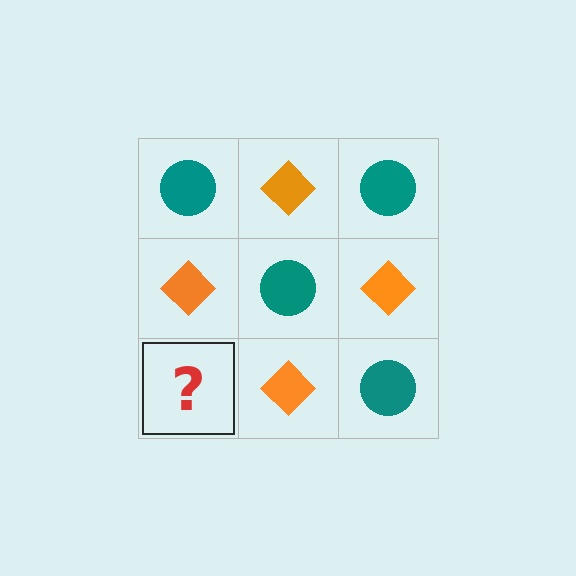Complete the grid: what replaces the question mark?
The question mark should be replaced with a teal circle.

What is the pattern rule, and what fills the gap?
The rule is that it alternates teal circle and orange diamond in a checkerboard pattern. The gap should be filled with a teal circle.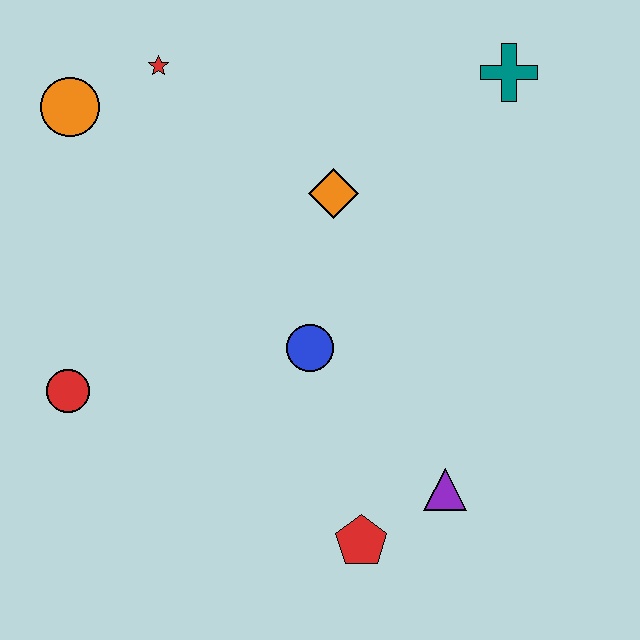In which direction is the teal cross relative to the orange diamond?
The teal cross is to the right of the orange diamond.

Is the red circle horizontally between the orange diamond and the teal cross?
No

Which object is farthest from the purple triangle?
The orange circle is farthest from the purple triangle.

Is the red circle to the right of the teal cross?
No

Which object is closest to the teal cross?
The orange diamond is closest to the teal cross.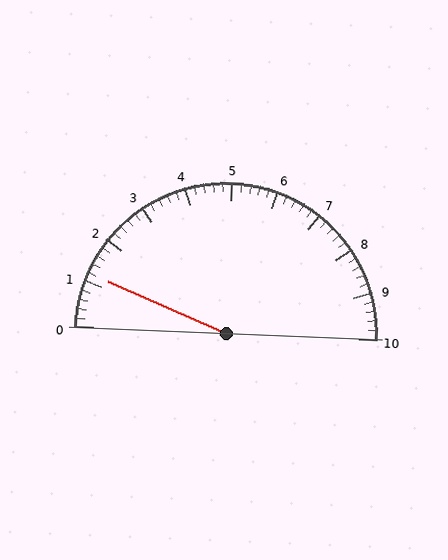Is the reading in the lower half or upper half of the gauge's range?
The reading is in the lower half of the range (0 to 10).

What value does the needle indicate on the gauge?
The needle indicates approximately 1.2.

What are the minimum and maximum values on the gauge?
The gauge ranges from 0 to 10.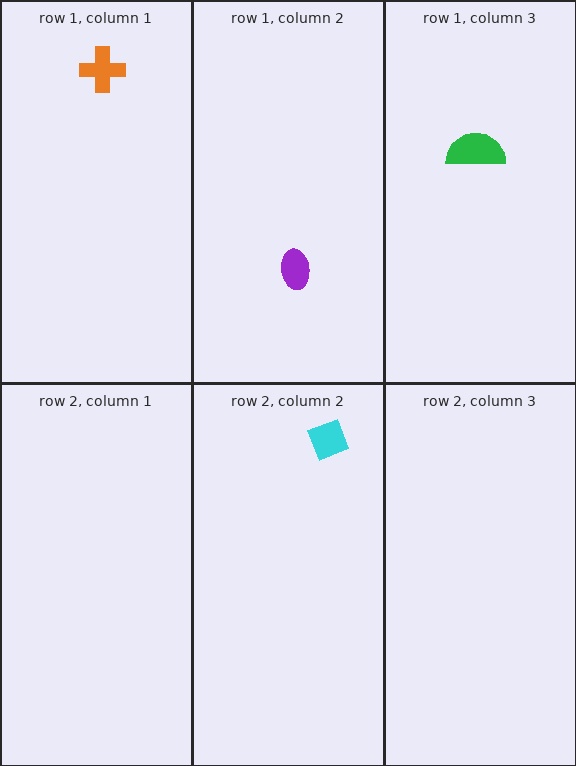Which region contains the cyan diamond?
The row 2, column 2 region.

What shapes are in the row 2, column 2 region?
The cyan diamond.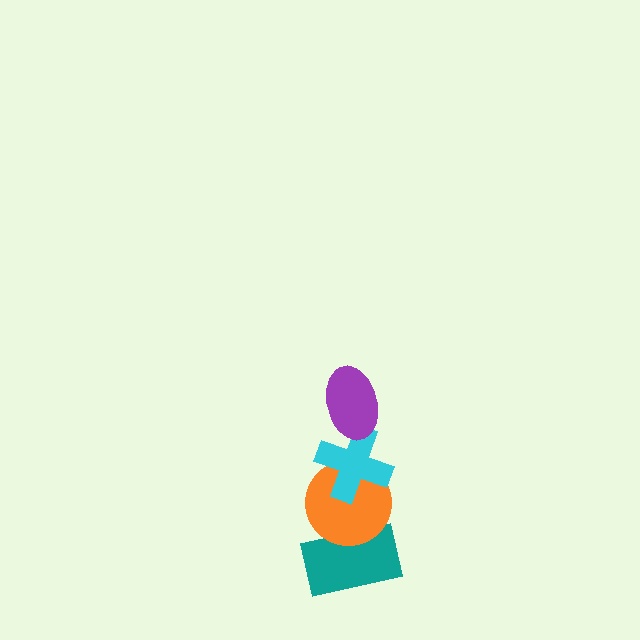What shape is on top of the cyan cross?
The purple ellipse is on top of the cyan cross.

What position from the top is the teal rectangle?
The teal rectangle is 4th from the top.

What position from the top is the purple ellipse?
The purple ellipse is 1st from the top.